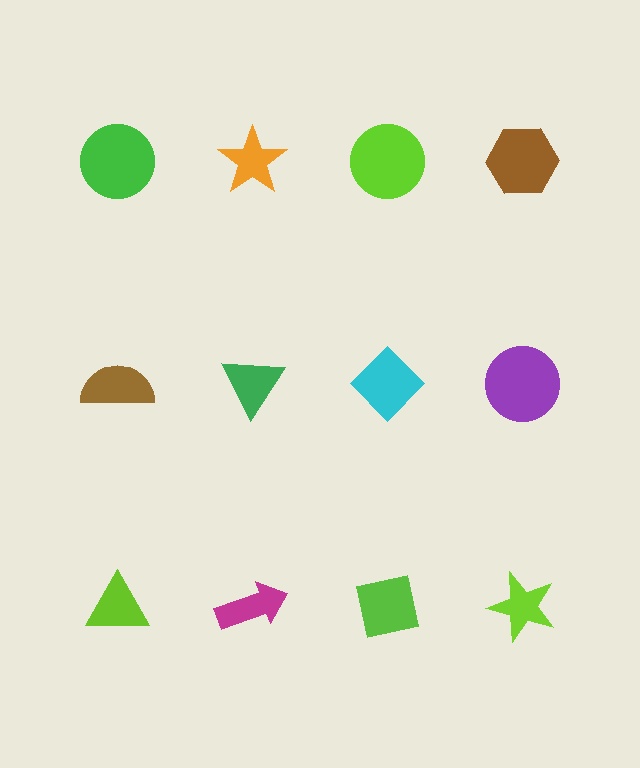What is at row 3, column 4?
A lime star.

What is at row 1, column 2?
An orange star.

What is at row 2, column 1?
A brown semicircle.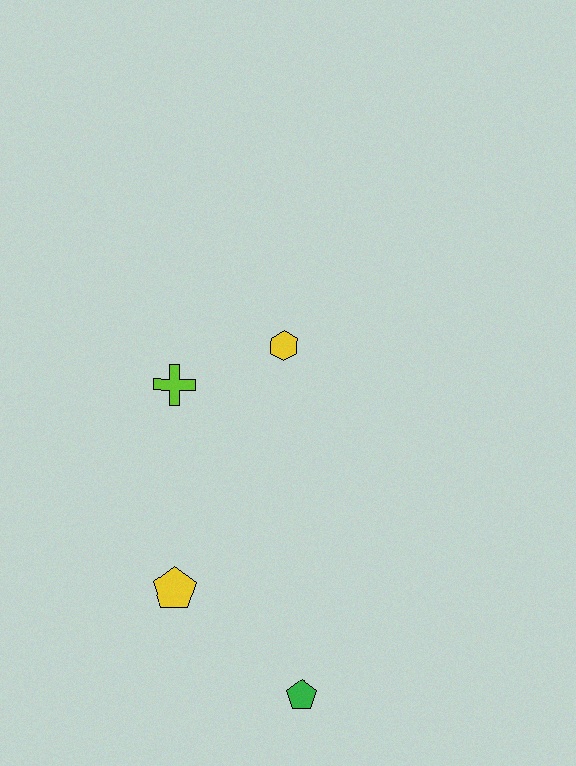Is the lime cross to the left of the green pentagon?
Yes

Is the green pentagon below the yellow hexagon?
Yes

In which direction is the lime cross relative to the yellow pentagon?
The lime cross is above the yellow pentagon.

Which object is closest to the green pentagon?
The yellow pentagon is closest to the green pentagon.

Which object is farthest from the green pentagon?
The yellow hexagon is farthest from the green pentagon.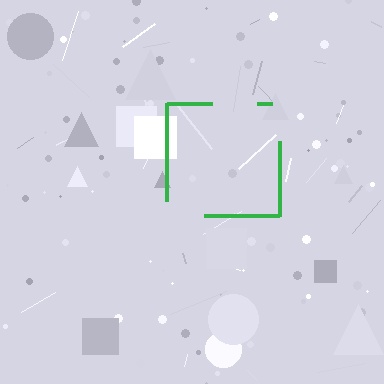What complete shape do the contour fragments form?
The contour fragments form a square.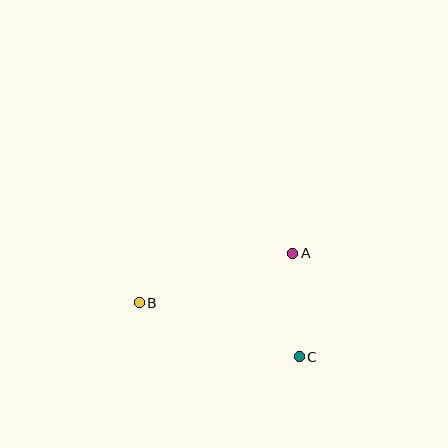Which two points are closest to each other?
Points A and C are closest to each other.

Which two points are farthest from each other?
Points B and C are farthest from each other.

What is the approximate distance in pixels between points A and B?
The distance between A and B is approximately 162 pixels.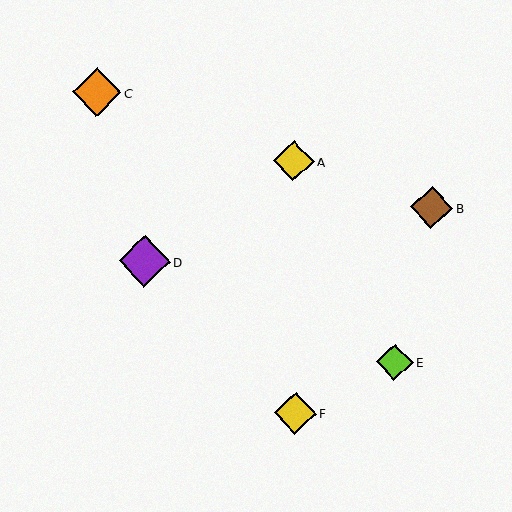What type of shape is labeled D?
Shape D is a purple diamond.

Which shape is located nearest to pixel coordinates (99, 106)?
The orange diamond (labeled C) at (97, 92) is nearest to that location.